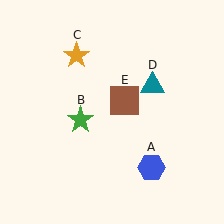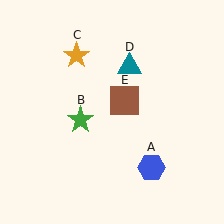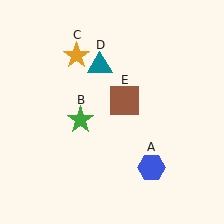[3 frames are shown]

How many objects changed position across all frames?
1 object changed position: teal triangle (object D).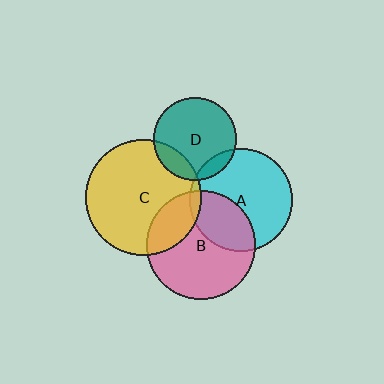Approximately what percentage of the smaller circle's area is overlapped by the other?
Approximately 5%.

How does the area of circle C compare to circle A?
Approximately 1.3 times.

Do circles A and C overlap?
Yes.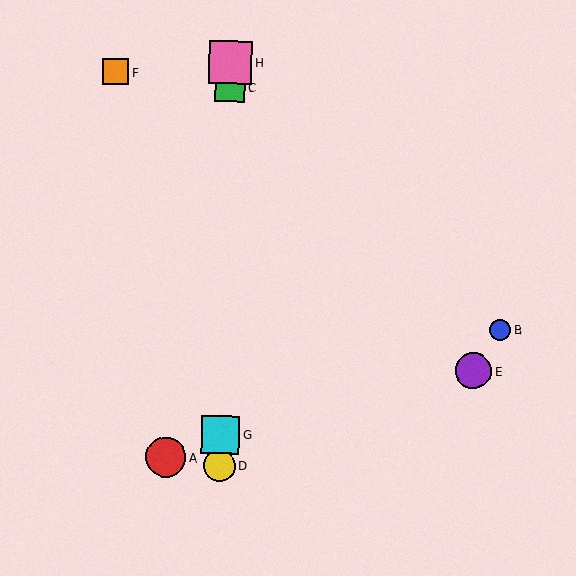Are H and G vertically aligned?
Yes, both are at x≈231.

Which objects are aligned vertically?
Objects C, D, G, H are aligned vertically.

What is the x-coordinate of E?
Object E is at x≈473.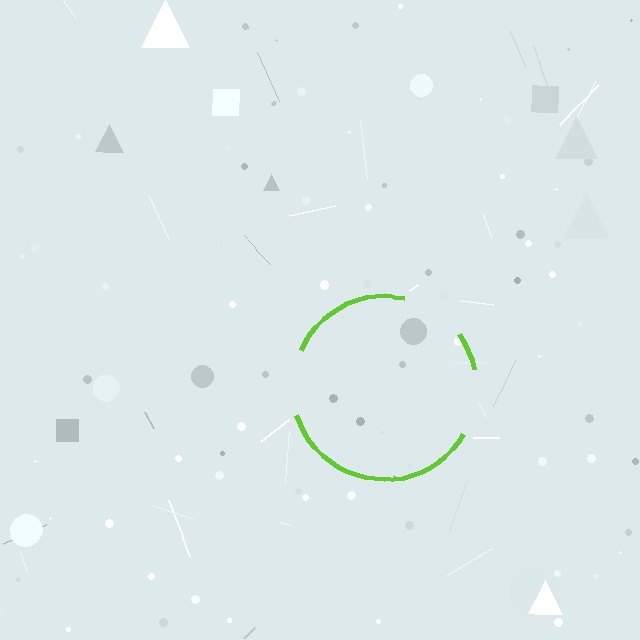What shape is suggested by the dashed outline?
The dashed outline suggests a circle.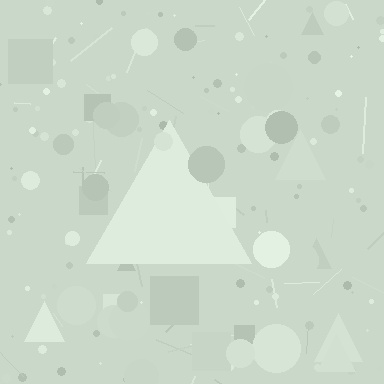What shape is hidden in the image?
A triangle is hidden in the image.